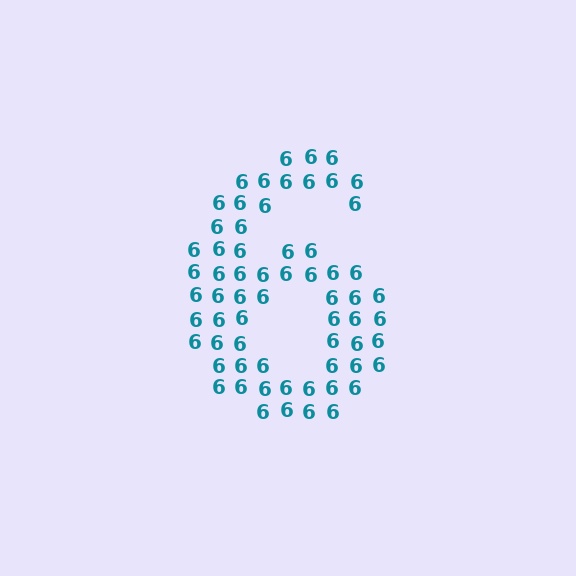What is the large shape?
The large shape is the digit 6.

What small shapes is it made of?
It is made of small digit 6's.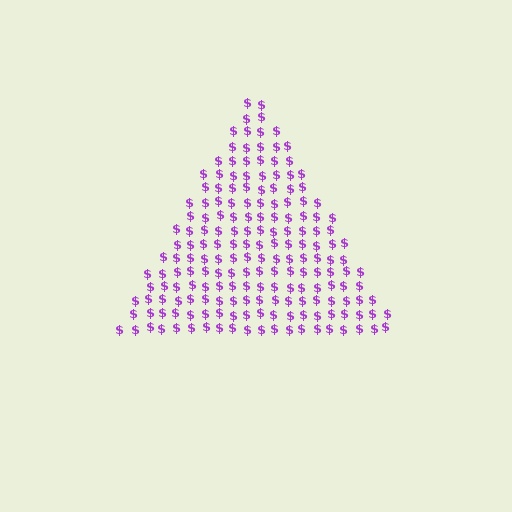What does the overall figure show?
The overall figure shows a triangle.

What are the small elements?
The small elements are dollar signs.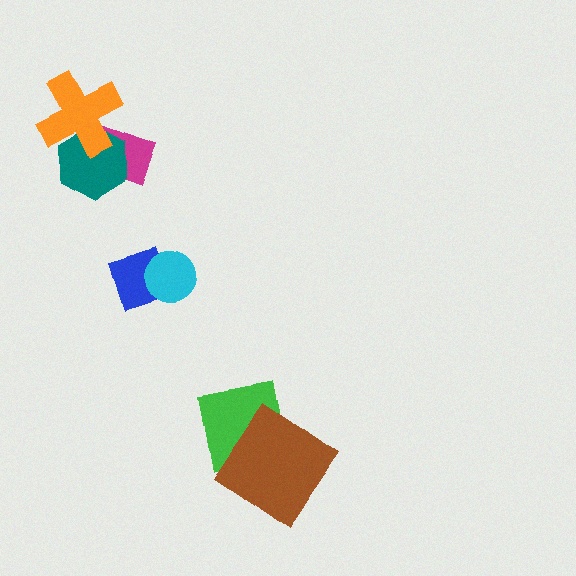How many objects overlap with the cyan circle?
1 object overlaps with the cyan circle.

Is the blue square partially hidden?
Yes, it is partially covered by another shape.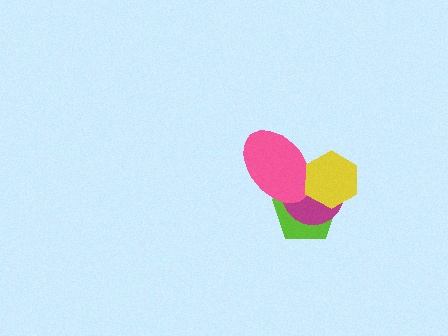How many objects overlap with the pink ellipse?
3 objects overlap with the pink ellipse.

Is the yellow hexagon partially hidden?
No, no other shape covers it.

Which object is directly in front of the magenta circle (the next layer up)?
The pink ellipse is directly in front of the magenta circle.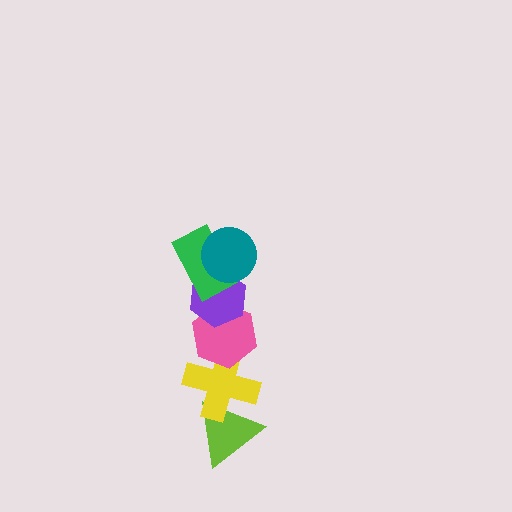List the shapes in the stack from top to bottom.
From top to bottom: the teal circle, the green rectangle, the purple hexagon, the pink hexagon, the yellow cross, the lime triangle.